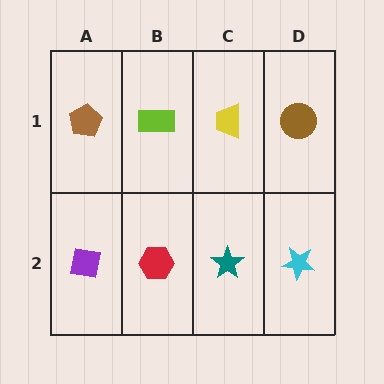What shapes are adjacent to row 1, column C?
A teal star (row 2, column C), a lime rectangle (row 1, column B), a brown circle (row 1, column D).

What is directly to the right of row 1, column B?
A yellow trapezoid.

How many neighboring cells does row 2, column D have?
2.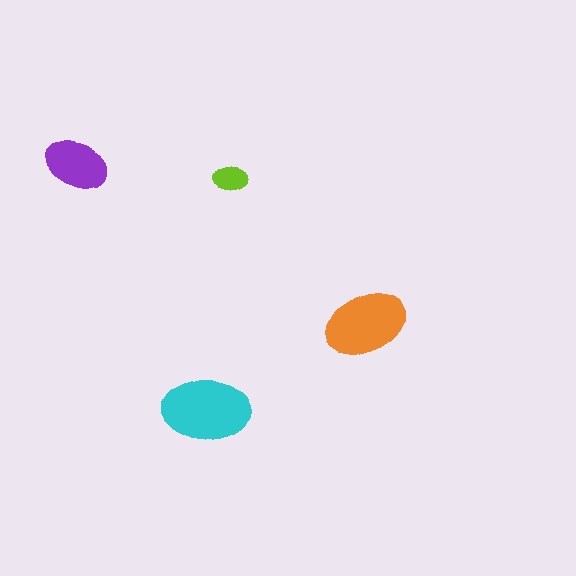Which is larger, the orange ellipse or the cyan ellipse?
The cyan one.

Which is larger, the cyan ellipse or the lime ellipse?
The cyan one.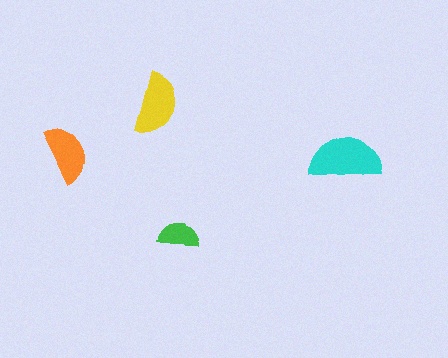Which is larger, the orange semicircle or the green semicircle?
The orange one.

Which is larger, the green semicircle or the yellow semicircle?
The yellow one.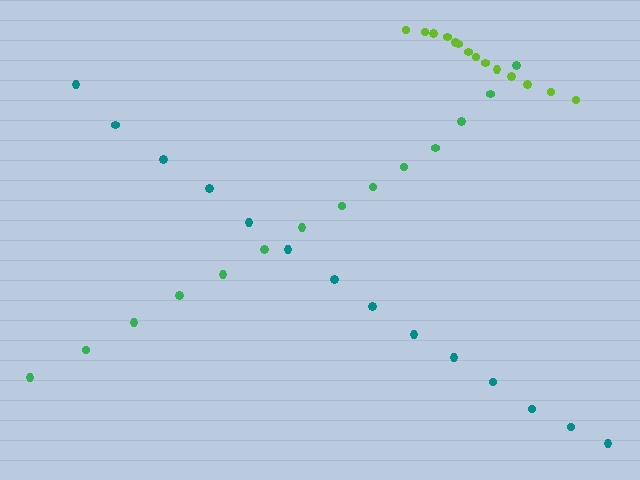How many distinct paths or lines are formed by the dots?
There are 3 distinct paths.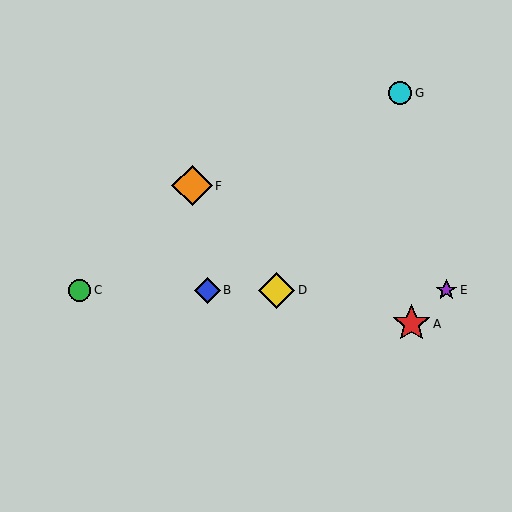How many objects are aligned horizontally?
4 objects (B, C, D, E) are aligned horizontally.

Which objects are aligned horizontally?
Objects B, C, D, E are aligned horizontally.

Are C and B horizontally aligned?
Yes, both are at y≈290.